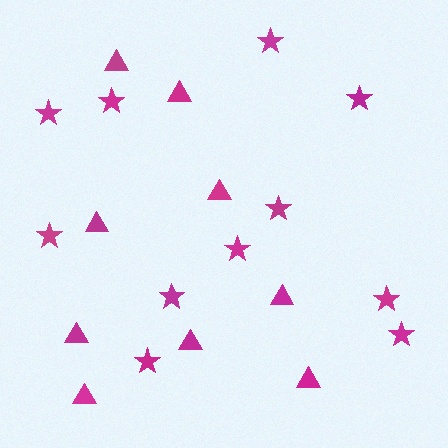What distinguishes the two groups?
There are 2 groups: one group of stars (11) and one group of triangles (9).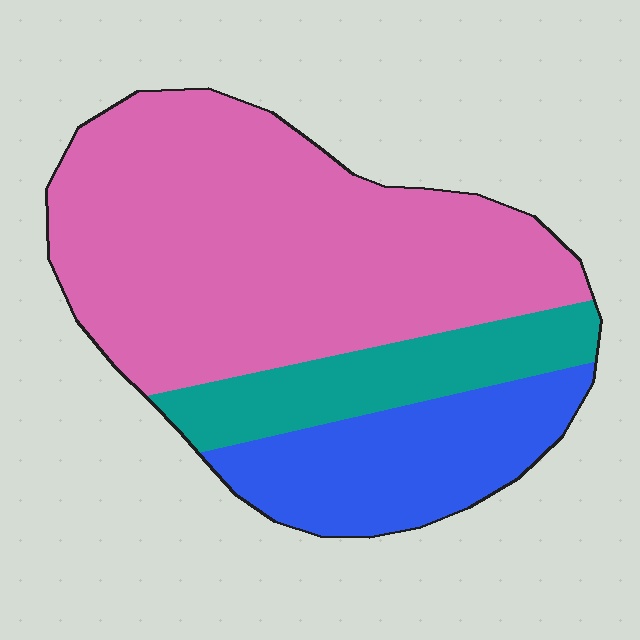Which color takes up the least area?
Teal, at roughly 15%.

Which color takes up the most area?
Pink, at roughly 60%.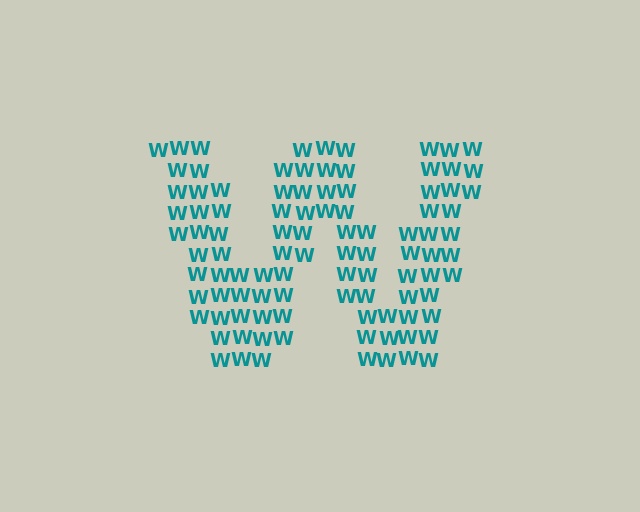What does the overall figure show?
The overall figure shows the letter W.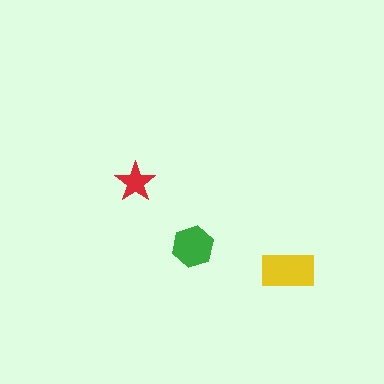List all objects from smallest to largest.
The red star, the green hexagon, the yellow rectangle.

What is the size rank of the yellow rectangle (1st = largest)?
1st.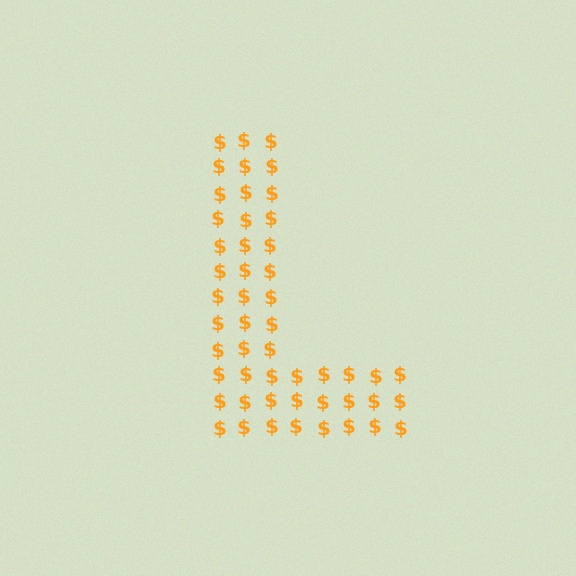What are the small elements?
The small elements are dollar signs.